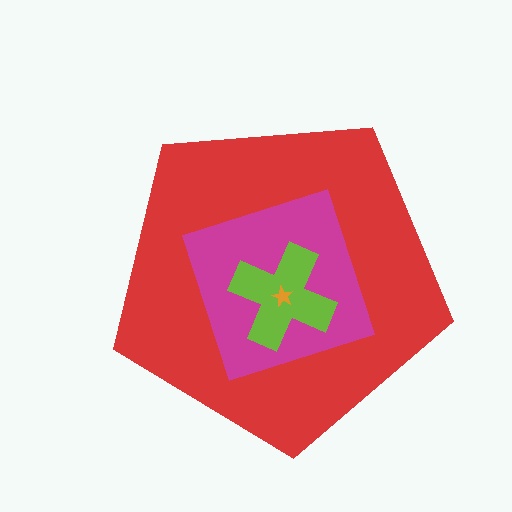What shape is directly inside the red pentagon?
The magenta diamond.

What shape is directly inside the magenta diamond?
The lime cross.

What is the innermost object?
The orange star.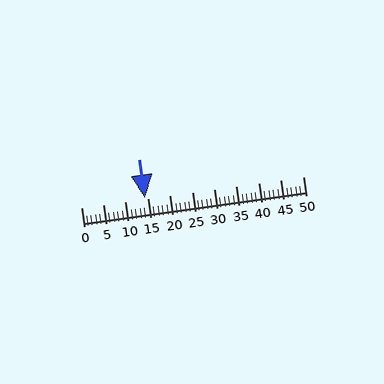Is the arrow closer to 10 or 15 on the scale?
The arrow is closer to 15.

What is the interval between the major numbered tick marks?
The major tick marks are spaced 5 units apart.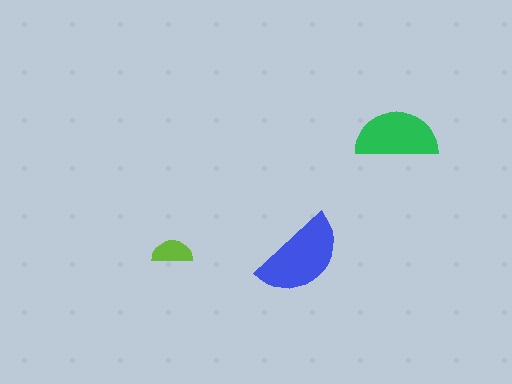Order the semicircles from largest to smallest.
the blue one, the green one, the lime one.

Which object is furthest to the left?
The lime semicircle is leftmost.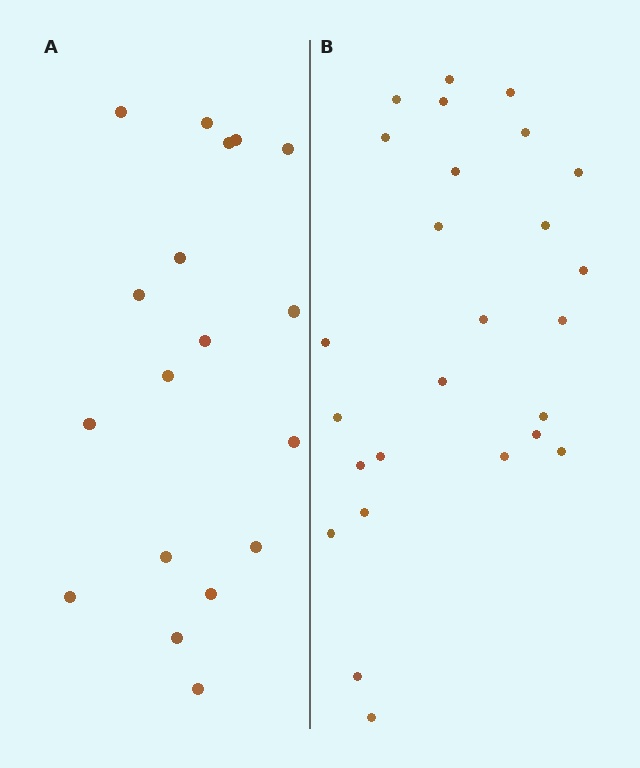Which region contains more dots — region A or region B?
Region B (the right region) has more dots.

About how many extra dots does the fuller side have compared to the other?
Region B has roughly 8 or so more dots than region A.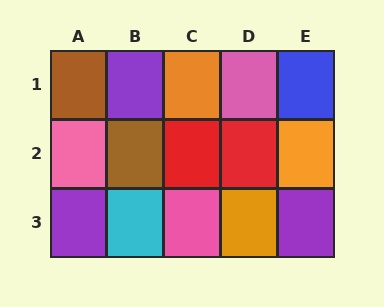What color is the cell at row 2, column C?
Red.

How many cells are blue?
1 cell is blue.